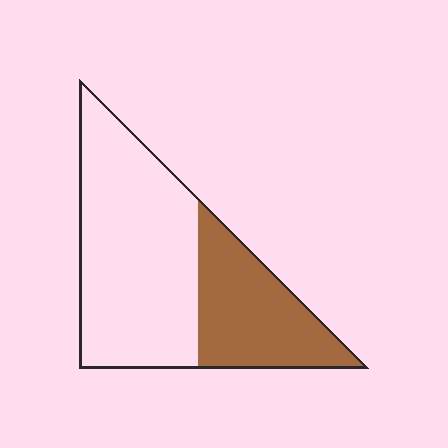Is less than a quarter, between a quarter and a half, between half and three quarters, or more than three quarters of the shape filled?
Between a quarter and a half.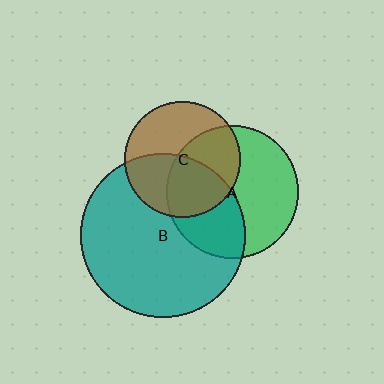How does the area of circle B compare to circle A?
Approximately 1.5 times.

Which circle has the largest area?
Circle B (teal).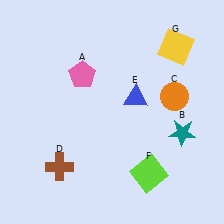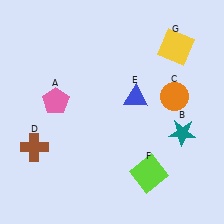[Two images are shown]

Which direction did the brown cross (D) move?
The brown cross (D) moved left.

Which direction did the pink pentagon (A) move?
The pink pentagon (A) moved left.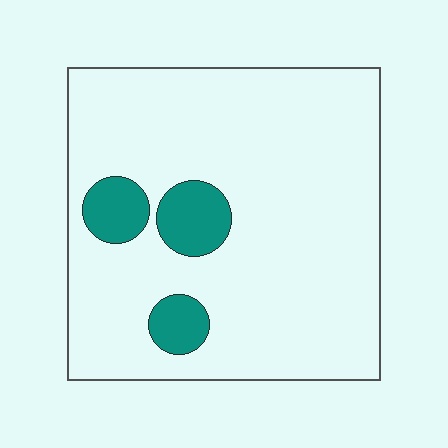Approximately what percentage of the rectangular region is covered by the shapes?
Approximately 10%.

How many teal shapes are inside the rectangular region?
3.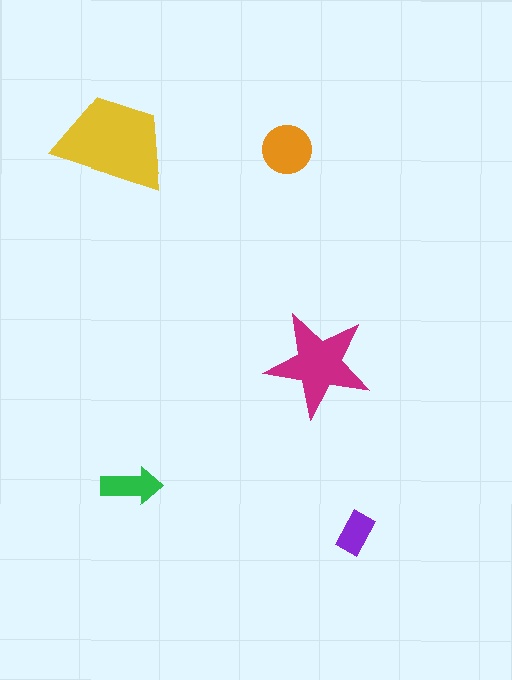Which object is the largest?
The yellow trapezoid.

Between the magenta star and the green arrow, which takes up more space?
The magenta star.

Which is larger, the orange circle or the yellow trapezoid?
The yellow trapezoid.